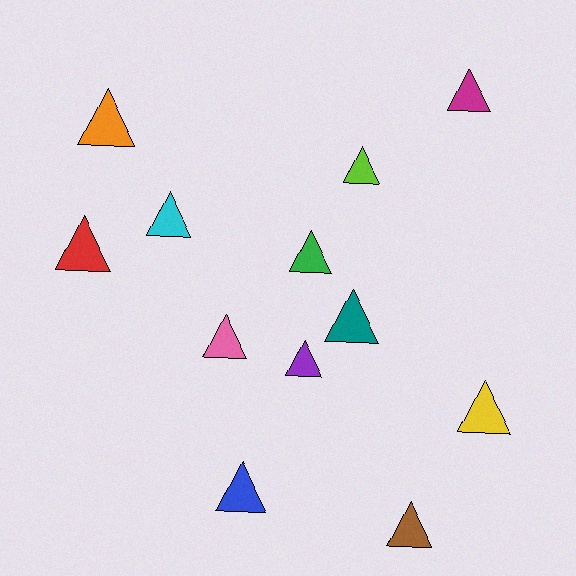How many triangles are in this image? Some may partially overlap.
There are 12 triangles.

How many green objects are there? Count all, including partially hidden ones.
There is 1 green object.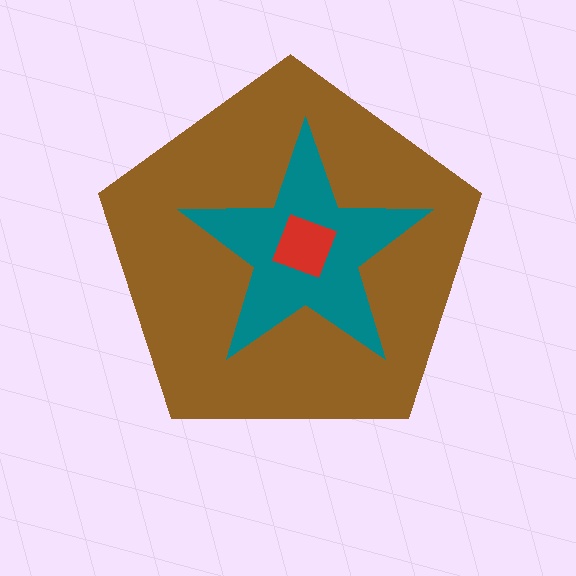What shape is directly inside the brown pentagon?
The teal star.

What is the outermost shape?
The brown pentagon.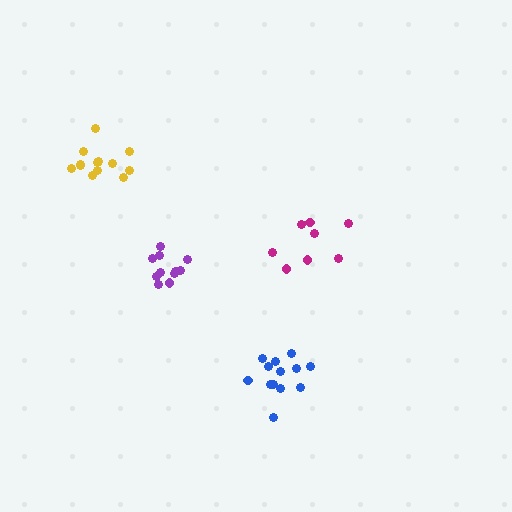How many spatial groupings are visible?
There are 4 spatial groupings.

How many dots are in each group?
Group 1: 11 dots, Group 2: 13 dots, Group 3: 13 dots, Group 4: 8 dots (45 total).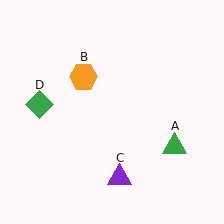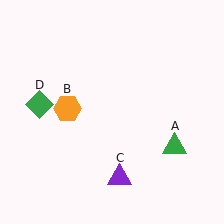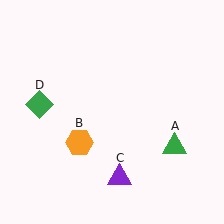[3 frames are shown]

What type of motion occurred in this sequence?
The orange hexagon (object B) rotated counterclockwise around the center of the scene.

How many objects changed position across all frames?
1 object changed position: orange hexagon (object B).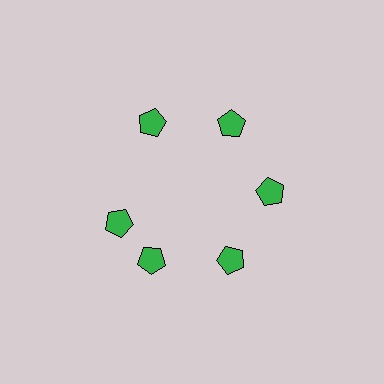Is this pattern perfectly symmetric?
No. The 6 green pentagons are arranged in a ring, but one element near the 9 o'clock position is rotated out of alignment along the ring, breaking the 6-fold rotational symmetry.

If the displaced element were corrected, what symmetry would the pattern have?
It would have 6-fold rotational symmetry — the pattern would map onto itself every 60 degrees.